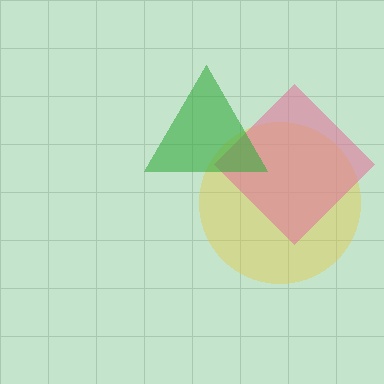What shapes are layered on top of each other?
The layered shapes are: a yellow circle, a pink diamond, a green triangle.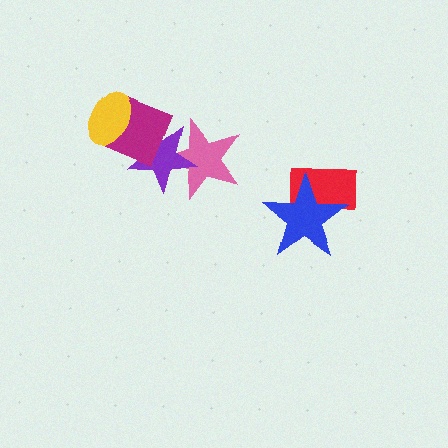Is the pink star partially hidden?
Yes, it is partially covered by another shape.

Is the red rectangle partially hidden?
Yes, it is partially covered by another shape.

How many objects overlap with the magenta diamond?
3 objects overlap with the magenta diamond.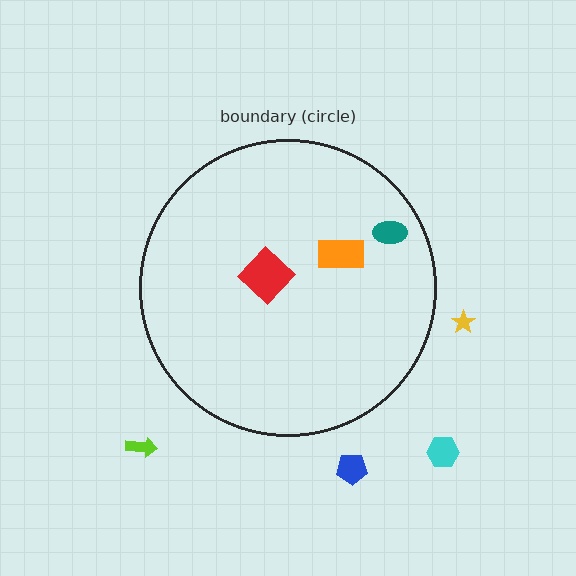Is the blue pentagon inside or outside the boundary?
Outside.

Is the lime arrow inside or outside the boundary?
Outside.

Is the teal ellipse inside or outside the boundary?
Inside.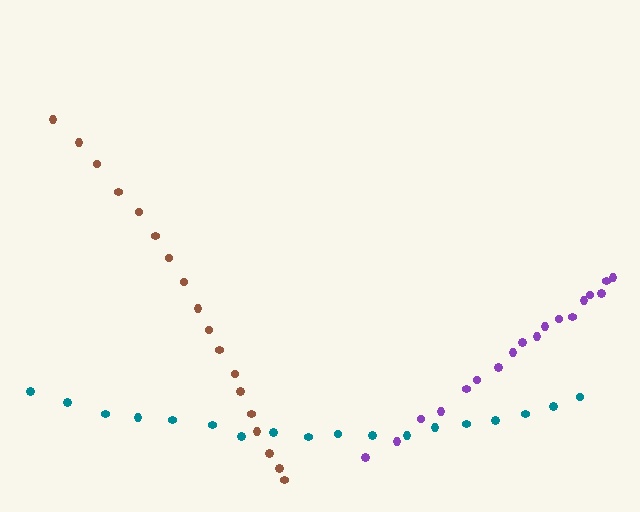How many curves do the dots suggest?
There are 3 distinct paths.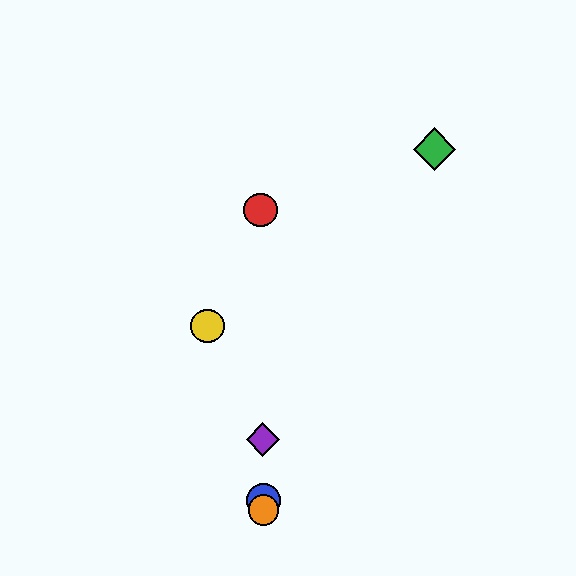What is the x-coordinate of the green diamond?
The green diamond is at x≈434.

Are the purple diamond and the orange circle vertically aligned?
Yes, both are at x≈263.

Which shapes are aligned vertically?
The red circle, the blue circle, the purple diamond, the orange circle are aligned vertically.